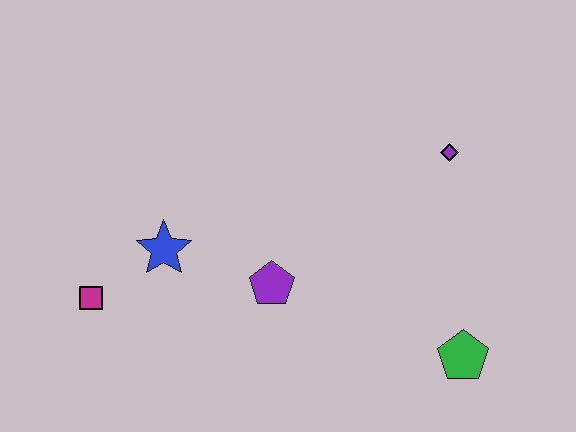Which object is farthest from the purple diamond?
The magenta square is farthest from the purple diamond.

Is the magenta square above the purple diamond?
No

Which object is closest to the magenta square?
The blue star is closest to the magenta square.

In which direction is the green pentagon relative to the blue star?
The green pentagon is to the right of the blue star.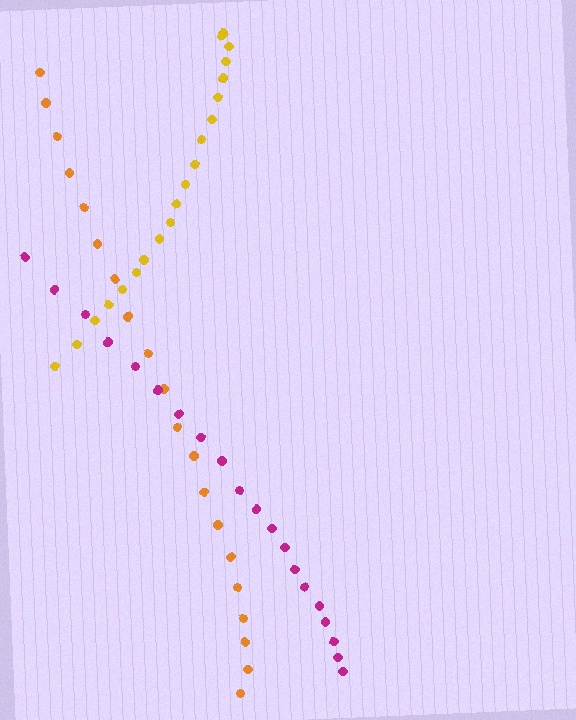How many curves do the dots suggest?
There are 3 distinct paths.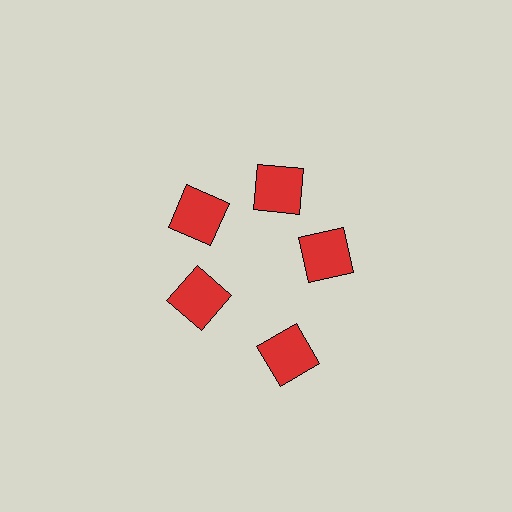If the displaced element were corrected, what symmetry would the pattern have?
It would have 5-fold rotational symmetry — the pattern would map onto itself every 72 degrees.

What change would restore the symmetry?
The symmetry would be restored by moving it inward, back onto the ring so that all 5 squares sit at equal angles and equal distance from the center.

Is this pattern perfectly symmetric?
No. The 5 red squares are arranged in a ring, but one element near the 5 o'clock position is pushed outward from the center, breaking the 5-fold rotational symmetry.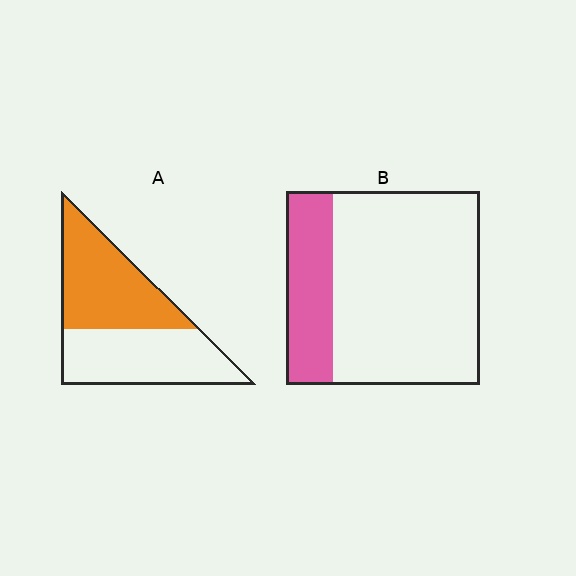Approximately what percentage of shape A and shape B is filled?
A is approximately 50% and B is approximately 25%.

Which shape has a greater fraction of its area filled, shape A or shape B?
Shape A.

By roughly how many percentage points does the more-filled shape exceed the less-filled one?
By roughly 25 percentage points (A over B).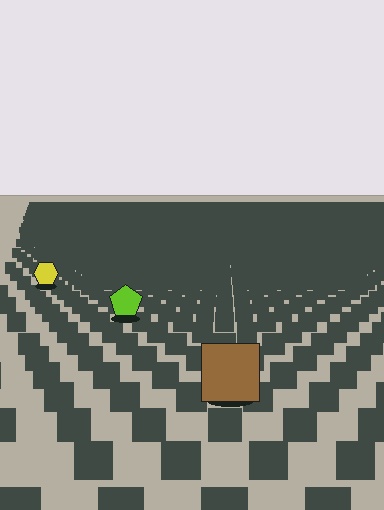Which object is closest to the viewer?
The brown square is closest. The texture marks near it are larger and more spread out.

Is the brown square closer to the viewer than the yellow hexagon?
Yes. The brown square is closer — you can tell from the texture gradient: the ground texture is coarser near it.